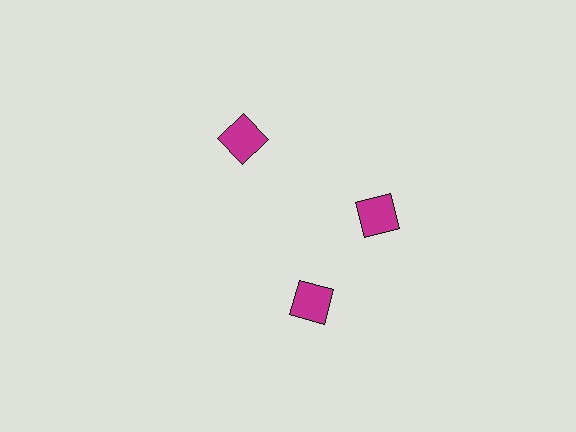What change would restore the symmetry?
The symmetry would be restored by rotating it back into even spacing with its neighbors so that all 3 squares sit at equal angles and equal distance from the center.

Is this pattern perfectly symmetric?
No. The 3 magenta squares are arranged in a ring, but one element near the 7 o'clock position is rotated out of alignment along the ring, breaking the 3-fold rotational symmetry.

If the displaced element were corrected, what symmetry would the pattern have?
It would have 3-fold rotational symmetry — the pattern would map onto itself every 120 degrees.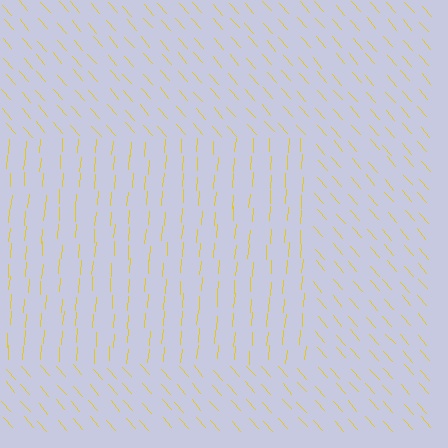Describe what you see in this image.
The image is filled with small yellow line segments. A rectangle region in the image has lines oriented differently from the surrounding lines, creating a visible texture boundary.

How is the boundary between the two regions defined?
The boundary is defined purely by a change in line orientation (approximately 45 degrees difference). All lines are the same color and thickness.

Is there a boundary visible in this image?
Yes, there is a texture boundary formed by a change in line orientation.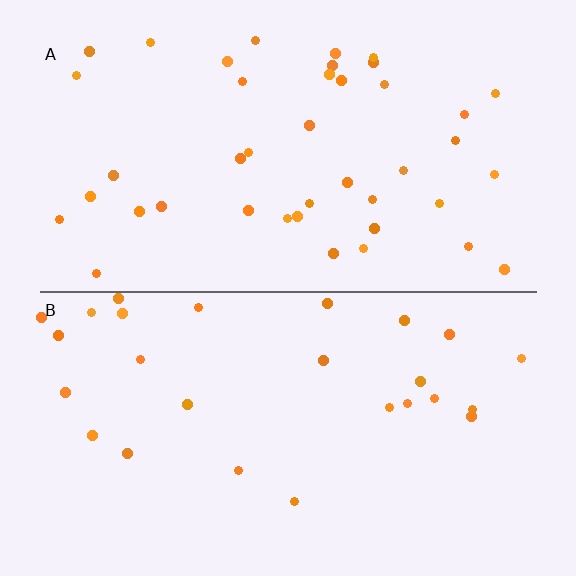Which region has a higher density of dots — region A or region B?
A (the top).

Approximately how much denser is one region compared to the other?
Approximately 1.6× — region A over region B.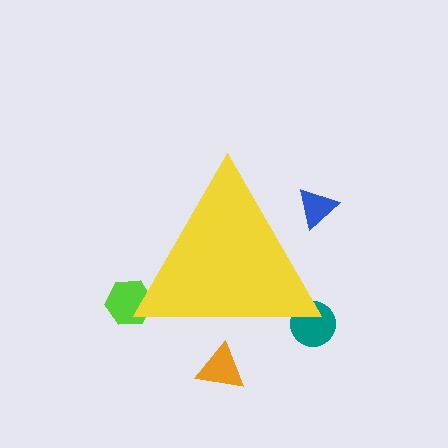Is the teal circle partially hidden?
Yes, the teal circle is partially hidden behind the yellow triangle.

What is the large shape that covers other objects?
A yellow triangle.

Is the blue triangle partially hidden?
Yes, the blue triangle is partially hidden behind the yellow triangle.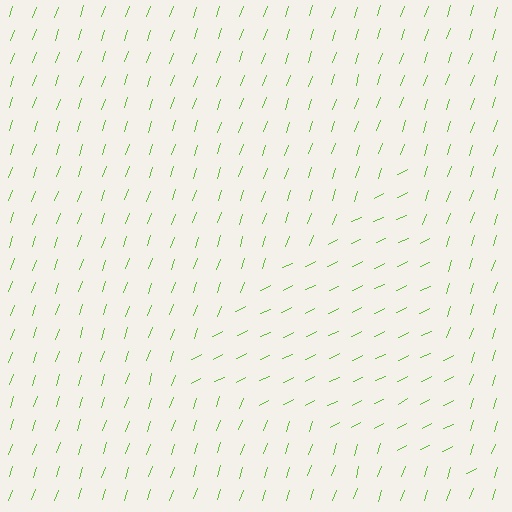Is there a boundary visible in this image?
Yes, there is a texture boundary formed by a change in line orientation.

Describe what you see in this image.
The image is filled with small lime line segments. A triangle region in the image has lines oriented differently from the surrounding lines, creating a visible texture boundary.